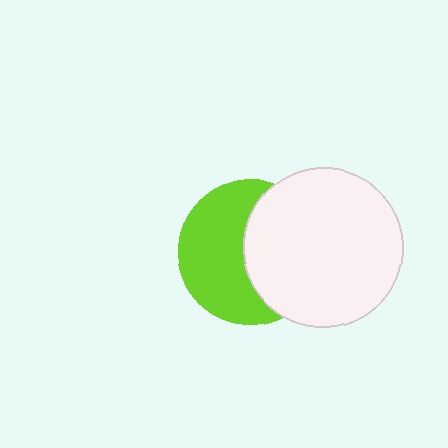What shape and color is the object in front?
The object in front is a white circle.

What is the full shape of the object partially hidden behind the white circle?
The partially hidden object is a lime circle.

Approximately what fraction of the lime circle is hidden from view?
Roughly 46% of the lime circle is hidden behind the white circle.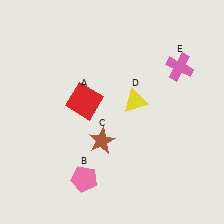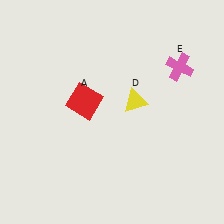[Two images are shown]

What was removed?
The pink pentagon (B), the brown star (C) were removed in Image 2.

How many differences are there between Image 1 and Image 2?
There are 2 differences between the two images.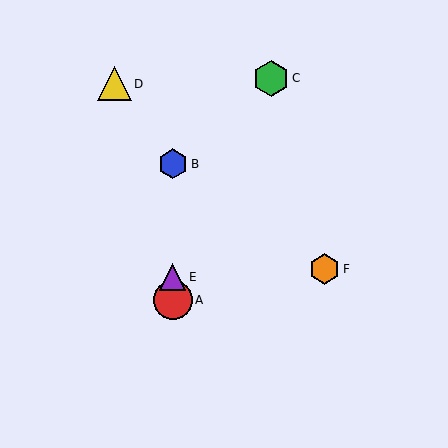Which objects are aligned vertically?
Objects A, B, E are aligned vertically.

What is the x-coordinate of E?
Object E is at x≈173.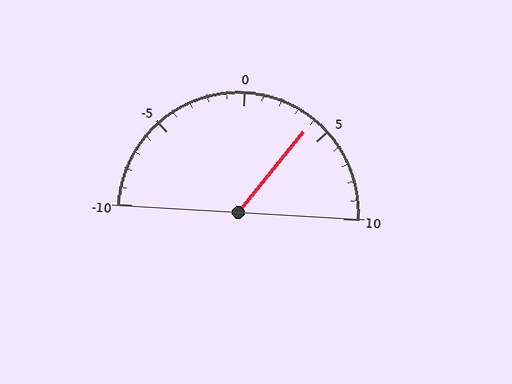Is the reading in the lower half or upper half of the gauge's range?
The reading is in the upper half of the range (-10 to 10).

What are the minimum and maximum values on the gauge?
The gauge ranges from -10 to 10.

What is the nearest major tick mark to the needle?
The nearest major tick mark is 5.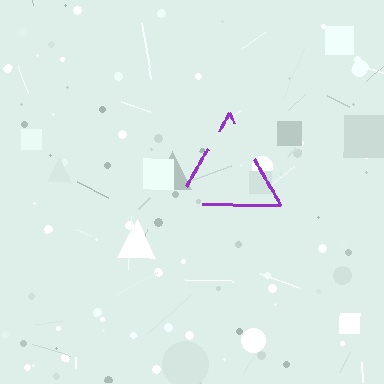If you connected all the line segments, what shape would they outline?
They would outline a triangle.